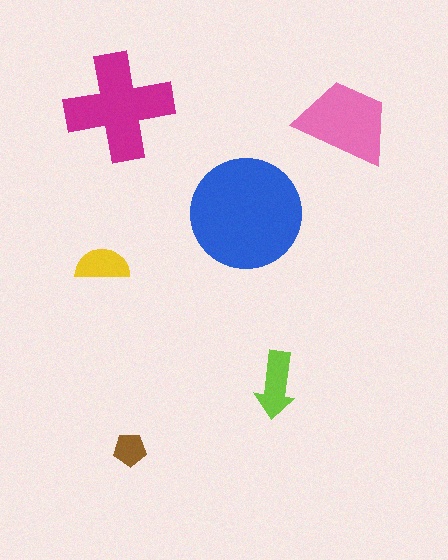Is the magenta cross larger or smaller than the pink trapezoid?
Larger.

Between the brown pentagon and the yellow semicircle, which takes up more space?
The yellow semicircle.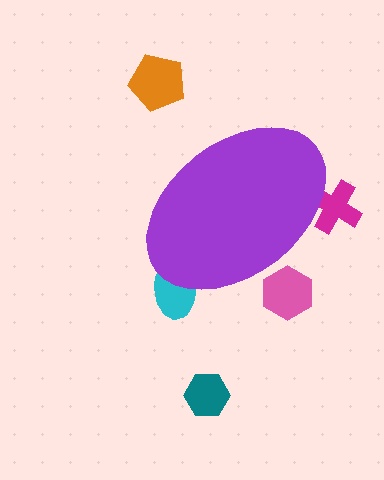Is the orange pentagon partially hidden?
No, the orange pentagon is fully visible.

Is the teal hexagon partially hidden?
No, the teal hexagon is fully visible.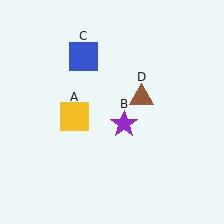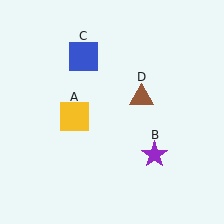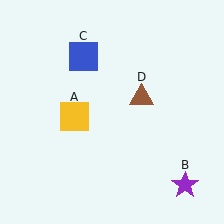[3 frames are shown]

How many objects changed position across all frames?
1 object changed position: purple star (object B).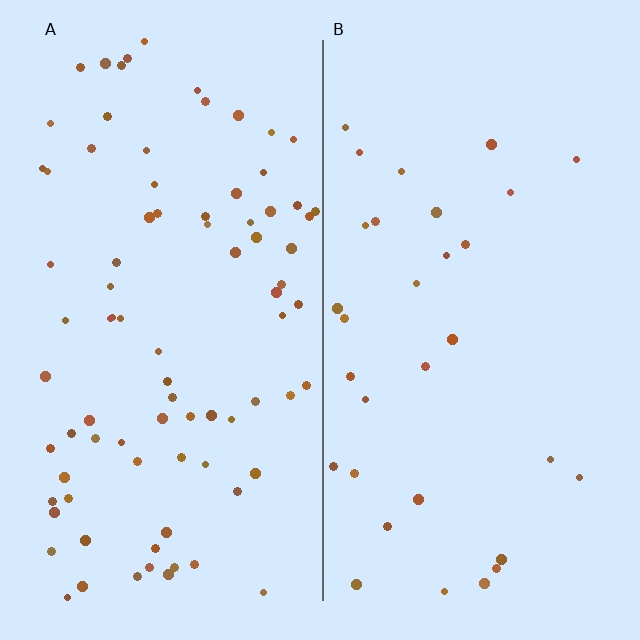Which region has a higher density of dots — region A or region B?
A (the left).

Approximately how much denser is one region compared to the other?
Approximately 2.7× — region A over region B.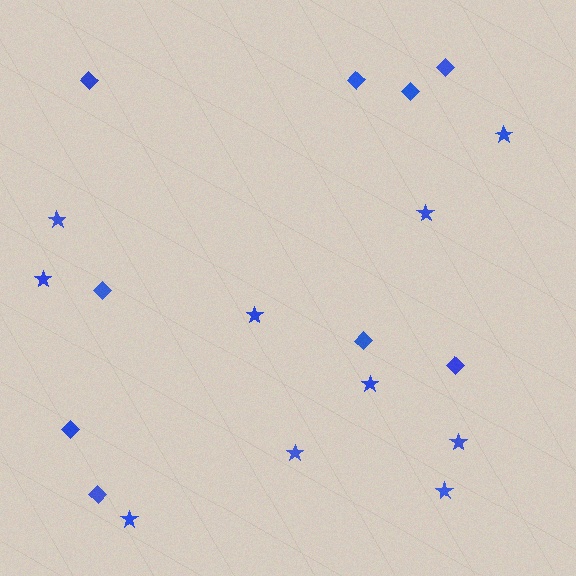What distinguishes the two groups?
There are 2 groups: one group of diamonds (9) and one group of stars (10).